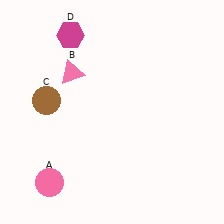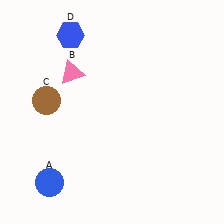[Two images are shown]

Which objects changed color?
A changed from pink to blue. D changed from magenta to blue.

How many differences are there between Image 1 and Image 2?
There are 2 differences between the two images.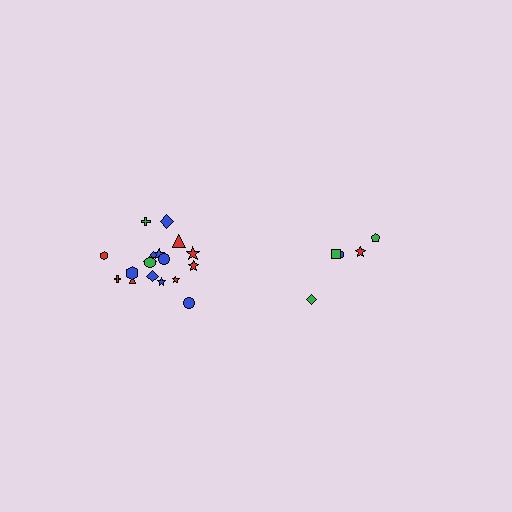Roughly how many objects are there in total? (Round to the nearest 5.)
Roughly 25 objects in total.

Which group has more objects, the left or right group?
The left group.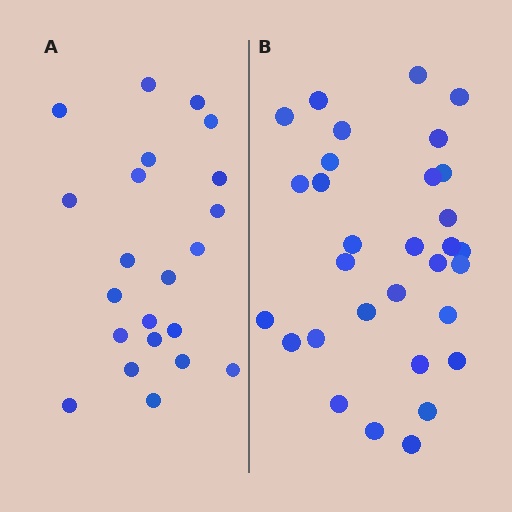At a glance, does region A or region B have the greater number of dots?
Region B (the right region) has more dots.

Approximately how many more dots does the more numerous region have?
Region B has roughly 8 or so more dots than region A.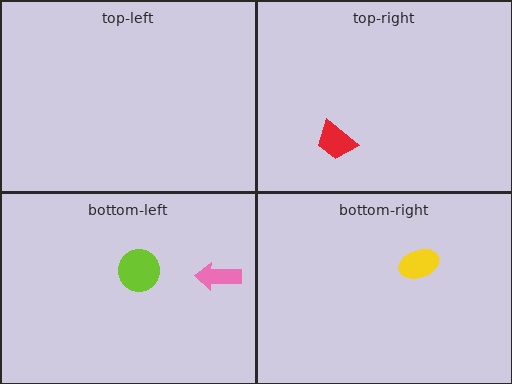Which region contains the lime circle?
The bottom-left region.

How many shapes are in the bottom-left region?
2.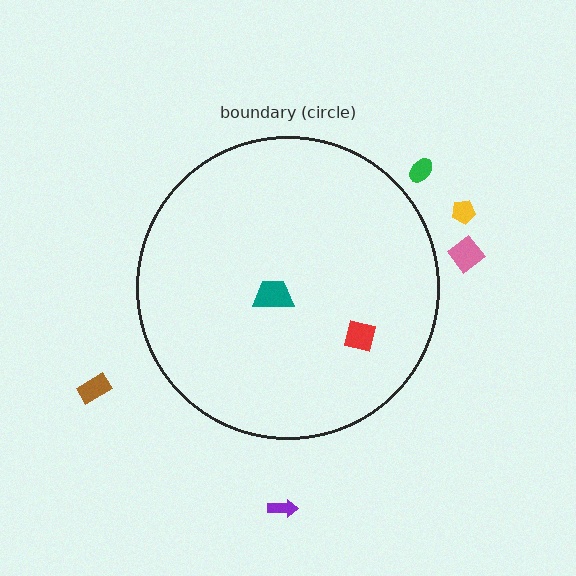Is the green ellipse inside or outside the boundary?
Outside.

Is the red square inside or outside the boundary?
Inside.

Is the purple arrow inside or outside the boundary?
Outside.